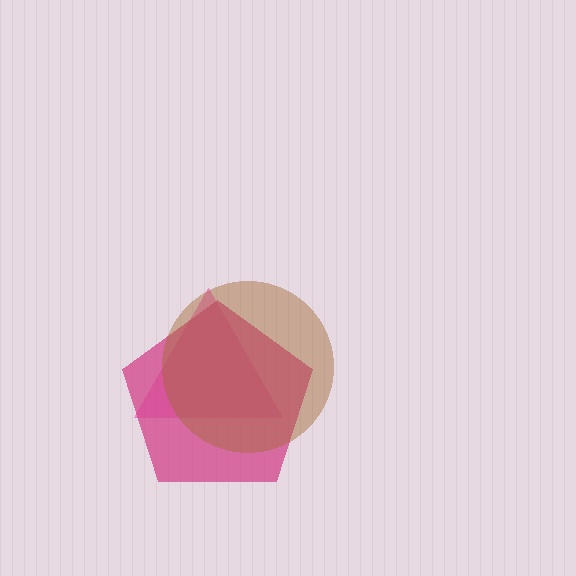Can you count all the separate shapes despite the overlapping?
Yes, there are 3 separate shapes.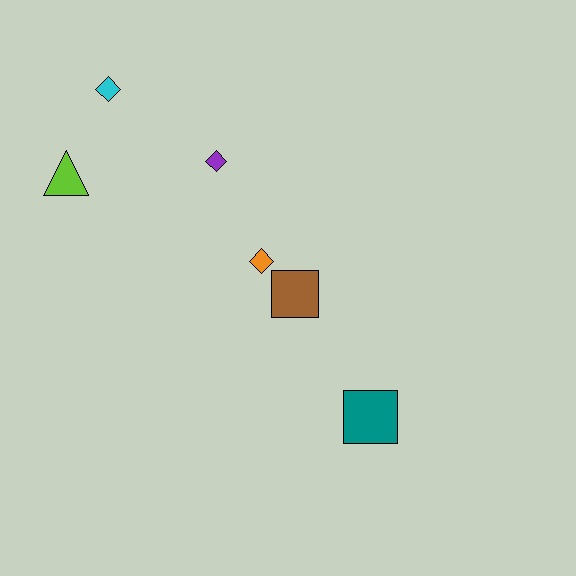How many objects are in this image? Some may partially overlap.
There are 6 objects.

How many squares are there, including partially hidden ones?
There are 2 squares.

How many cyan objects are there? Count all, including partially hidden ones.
There is 1 cyan object.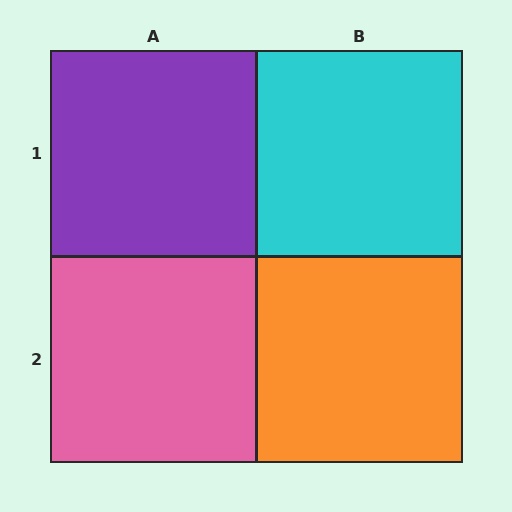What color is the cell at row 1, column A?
Purple.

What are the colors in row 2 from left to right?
Pink, orange.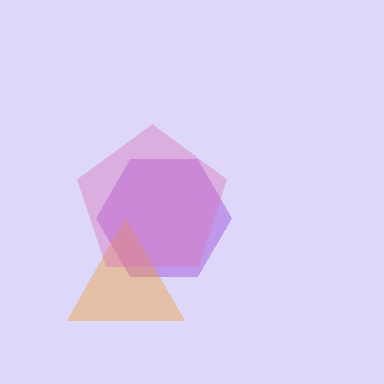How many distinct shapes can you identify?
There are 3 distinct shapes: a purple hexagon, an orange triangle, a pink pentagon.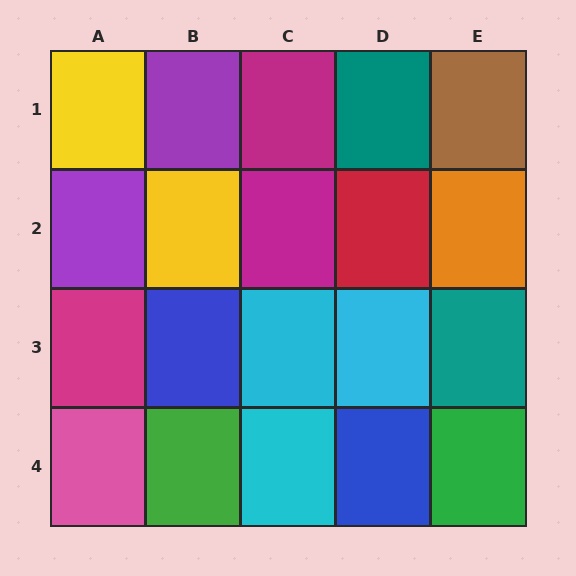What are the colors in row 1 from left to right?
Yellow, purple, magenta, teal, brown.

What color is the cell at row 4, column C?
Cyan.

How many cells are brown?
1 cell is brown.